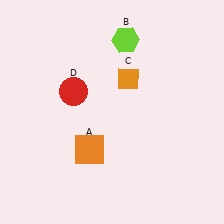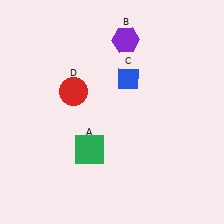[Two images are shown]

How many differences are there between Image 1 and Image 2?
There are 3 differences between the two images.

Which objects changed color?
A changed from orange to green. B changed from lime to purple. C changed from orange to blue.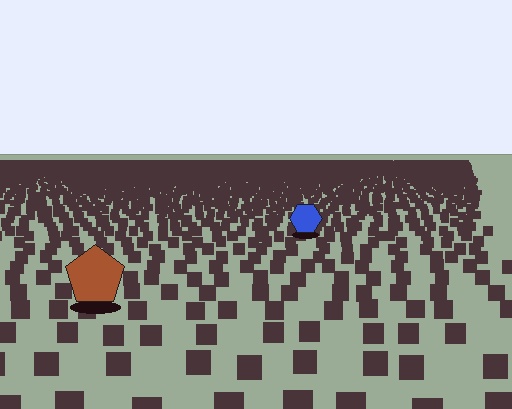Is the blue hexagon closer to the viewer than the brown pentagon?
No. The brown pentagon is closer — you can tell from the texture gradient: the ground texture is coarser near it.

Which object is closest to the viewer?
The brown pentagon is closest. The texture marks near it are larger and more spread out.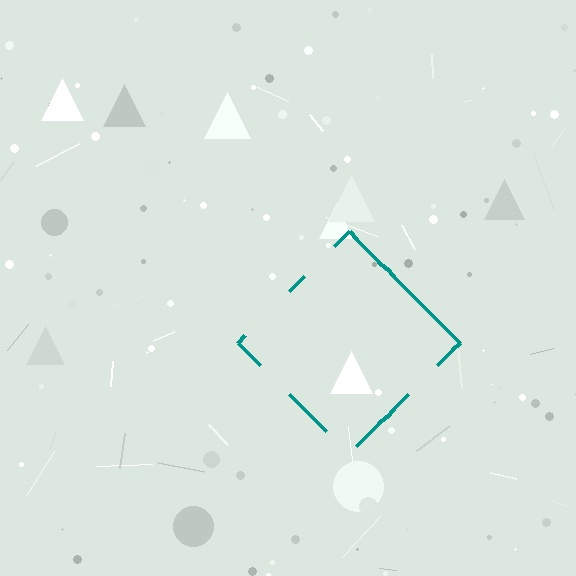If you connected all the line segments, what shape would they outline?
They would outline a diamond.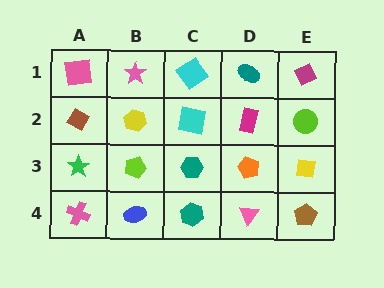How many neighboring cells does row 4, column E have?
2.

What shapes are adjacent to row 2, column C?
A cyan diamond (row 1, column C), a teal hexagon (row 3, column C), a yellow hexagon (row 2, column B), a magenta rectangle (row 2, column D).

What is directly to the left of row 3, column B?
A green star.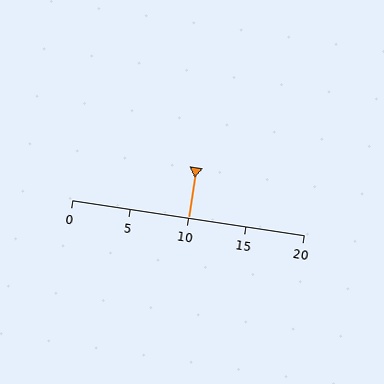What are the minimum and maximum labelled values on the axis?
The axis runs from 0 to 20.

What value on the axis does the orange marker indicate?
The marker indicates approximately 10.